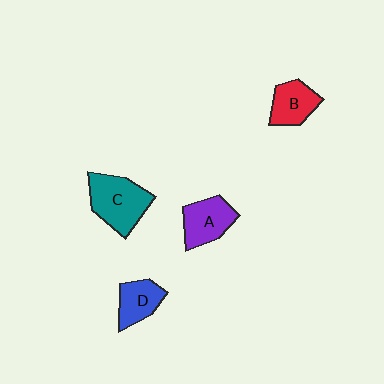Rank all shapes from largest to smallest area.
From largest to smallest: C (teal), A (purple), B (red), D (blue).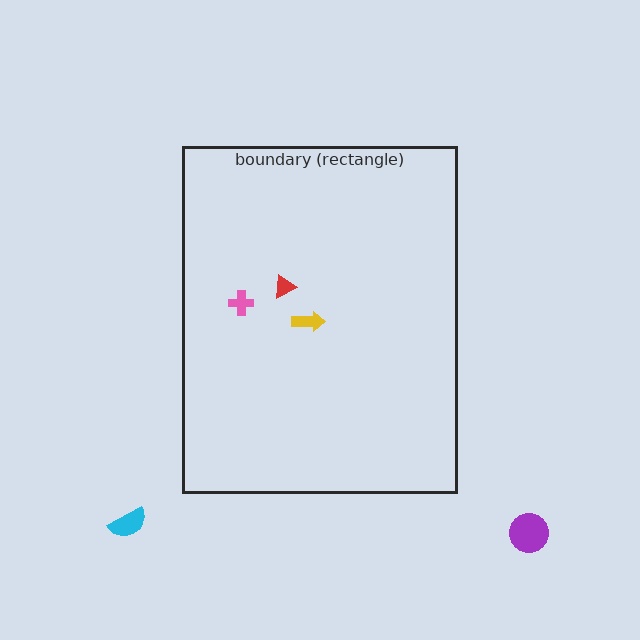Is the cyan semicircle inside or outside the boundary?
Outside.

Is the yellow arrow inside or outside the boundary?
Inside.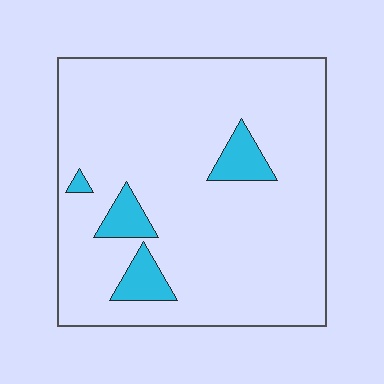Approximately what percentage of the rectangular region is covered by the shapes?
Approximately 10%.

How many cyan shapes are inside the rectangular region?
4.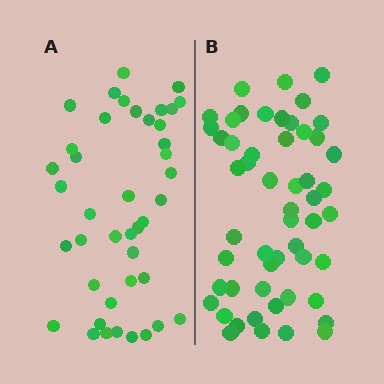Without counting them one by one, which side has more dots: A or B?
Region B (the right region) has more dots.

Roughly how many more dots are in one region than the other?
Region B has roughly 12 or so more dots than region A.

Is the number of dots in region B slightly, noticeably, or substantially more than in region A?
Region B has noticeably more, but not dramatically so. The ratio is roughly 1.3 to 1.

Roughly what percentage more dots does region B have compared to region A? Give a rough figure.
About 25% more.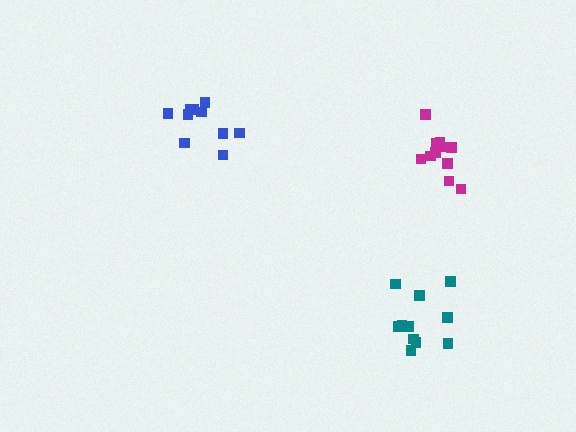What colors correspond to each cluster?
The clusters are colored: magenta, teal, blue.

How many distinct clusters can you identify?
There are 3 distinct clusters.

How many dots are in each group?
Group 1: 11 dots, Group 2: 11 dots, Group 3: 10 dots (32 total).